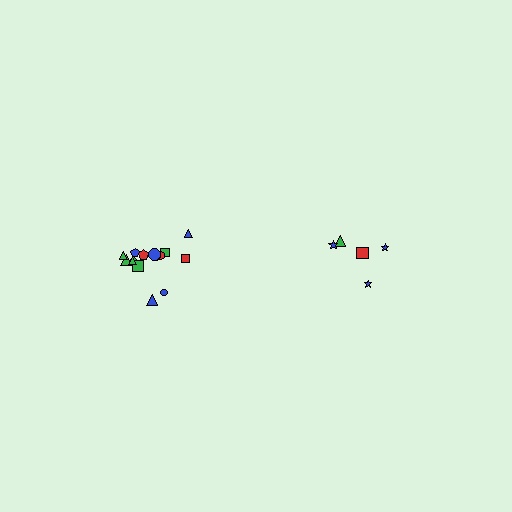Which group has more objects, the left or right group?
The left group.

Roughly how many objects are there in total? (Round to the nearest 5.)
Roughly 20 objects in total.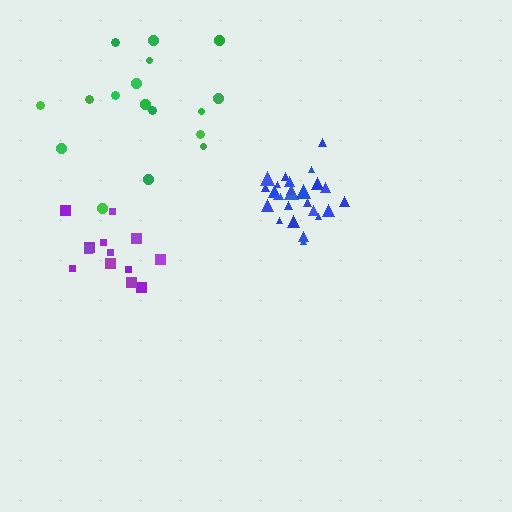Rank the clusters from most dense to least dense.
blue, purple, green.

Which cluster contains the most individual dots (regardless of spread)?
Blue (26).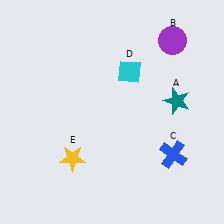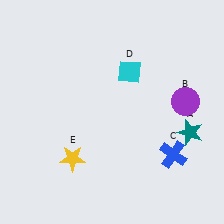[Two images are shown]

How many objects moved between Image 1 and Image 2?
2 objects moved between the two images.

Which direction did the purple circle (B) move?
The purple circle (B) moved down.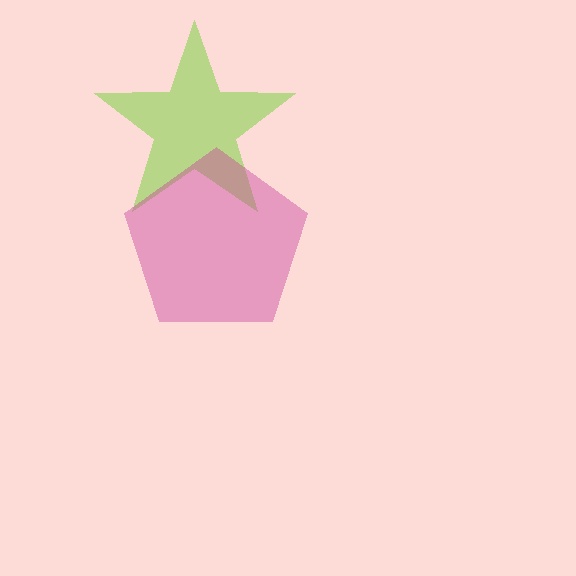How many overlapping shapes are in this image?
There are 2 overlapping shapes in the image.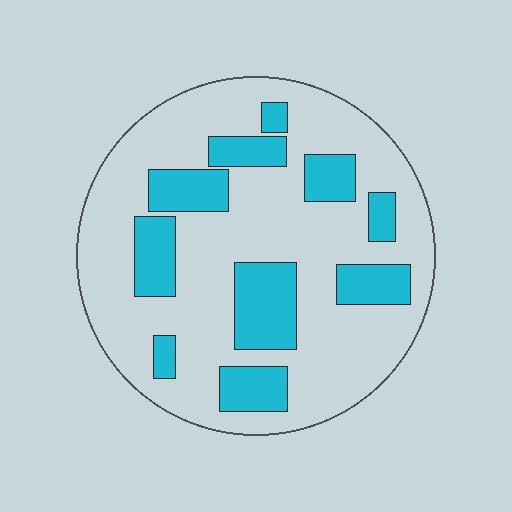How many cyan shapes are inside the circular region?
10.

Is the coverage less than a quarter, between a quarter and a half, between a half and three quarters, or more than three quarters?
Between a quarter and a half.